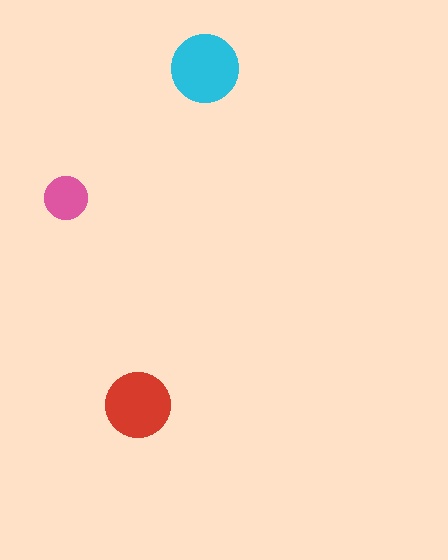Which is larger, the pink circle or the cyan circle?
The cyan one.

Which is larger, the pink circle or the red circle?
The red one.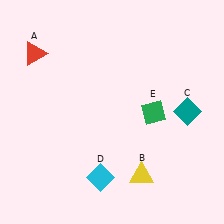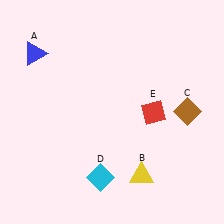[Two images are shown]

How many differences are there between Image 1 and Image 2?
There are 3 differences between the two images.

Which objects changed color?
A changed from red to blue. C changed from teal to brown. E changed from green to red.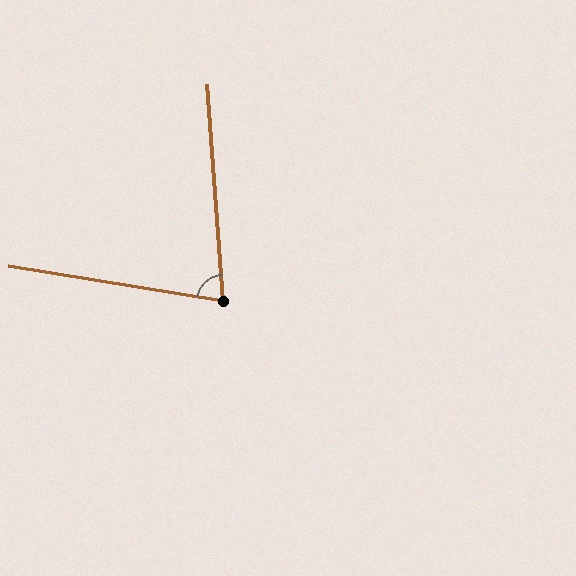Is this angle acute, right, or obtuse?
It is acute.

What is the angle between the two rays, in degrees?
Approximately 76 degrees.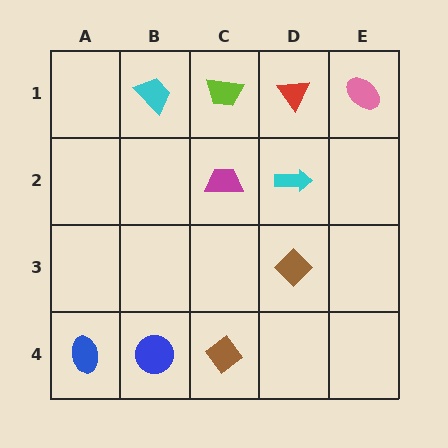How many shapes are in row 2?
2 shapes.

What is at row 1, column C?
A lime trapezoid.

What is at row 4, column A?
A blue ellipse.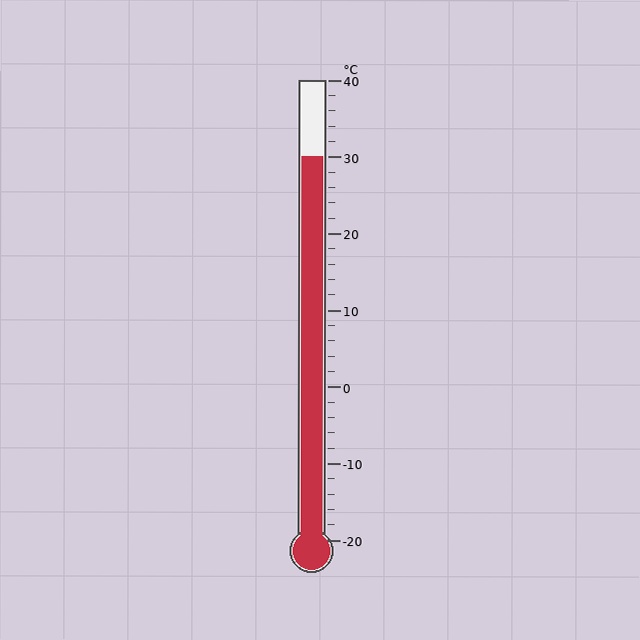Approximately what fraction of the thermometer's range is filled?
The thermometer is filled to approximately 85% of its range.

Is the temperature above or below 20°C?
The temperature is above 20°C.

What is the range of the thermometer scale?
The thermometer scale ranges from -20°C to 40°C.